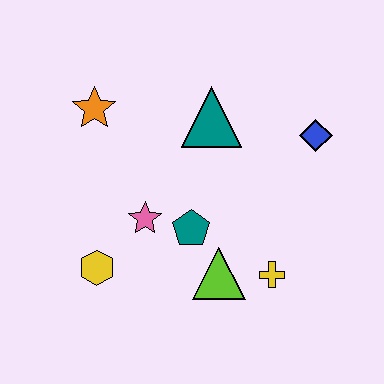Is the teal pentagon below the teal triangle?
Yes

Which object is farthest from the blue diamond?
The yellow hexagon is farthest from the blue diamond.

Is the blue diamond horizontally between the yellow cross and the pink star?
No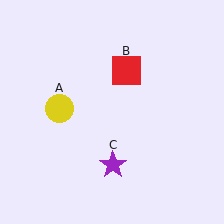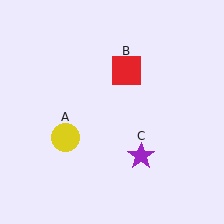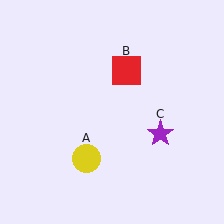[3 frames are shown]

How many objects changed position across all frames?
2 objects changed position: yellow circle (object A), purple star (object C).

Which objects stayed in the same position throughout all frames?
Red square (object B) remained stationary.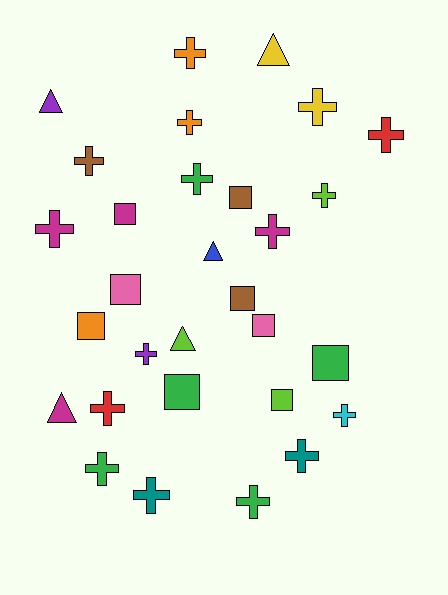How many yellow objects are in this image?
There are 2 yellow objects.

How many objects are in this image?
There are 30 objects.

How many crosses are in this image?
There are 16 crosses.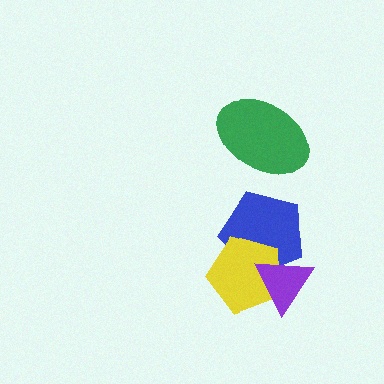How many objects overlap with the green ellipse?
0 objects overlap with the green ellipse.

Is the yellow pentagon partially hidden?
Yes, it is partially covered by another shape.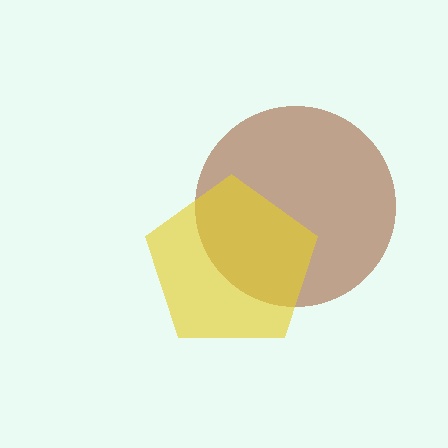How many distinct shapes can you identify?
There are 2 distinct shapes: a brown circle, a yellow pentagon.